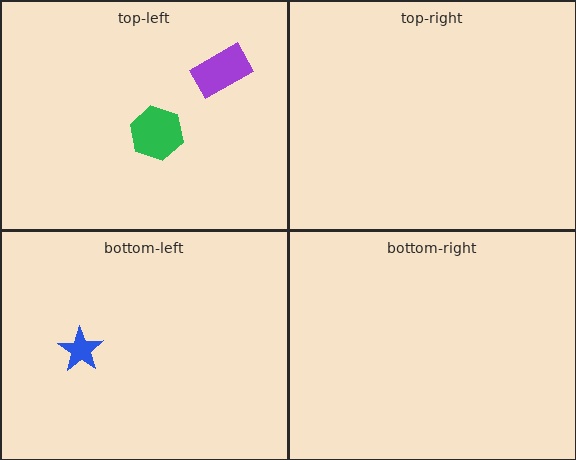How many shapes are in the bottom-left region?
1.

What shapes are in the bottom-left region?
The blue star.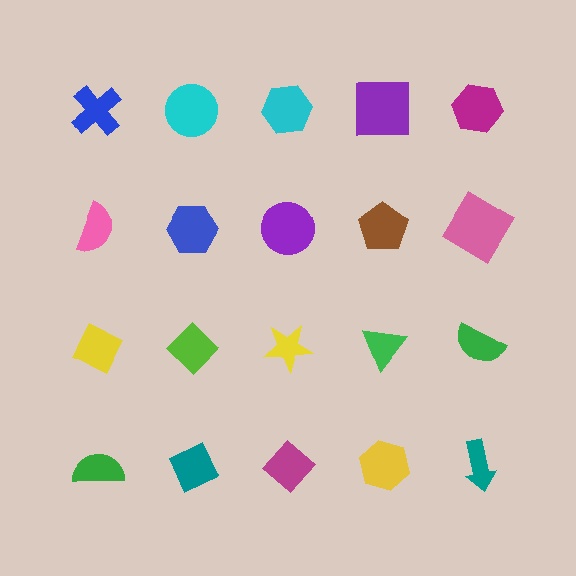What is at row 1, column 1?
A blue cross.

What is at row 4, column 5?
A teal arrow.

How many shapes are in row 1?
5 shapes.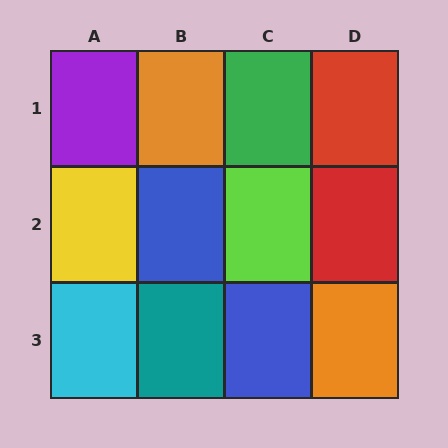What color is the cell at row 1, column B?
Orange.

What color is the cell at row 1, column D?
Red.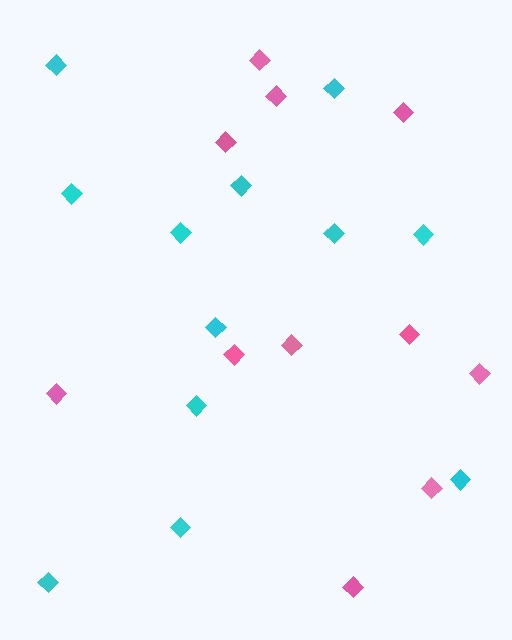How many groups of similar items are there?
There are 2 groups: one group of cyan diamonds (12) and one group of pink diamonds (11).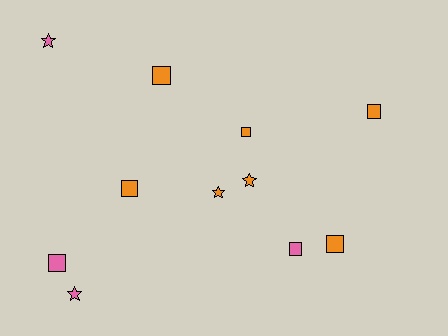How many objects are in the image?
There are 11 objects.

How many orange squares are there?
There are 5 orange squares.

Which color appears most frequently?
Orange, with 7 objects.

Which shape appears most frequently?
Square, with 7 objects.